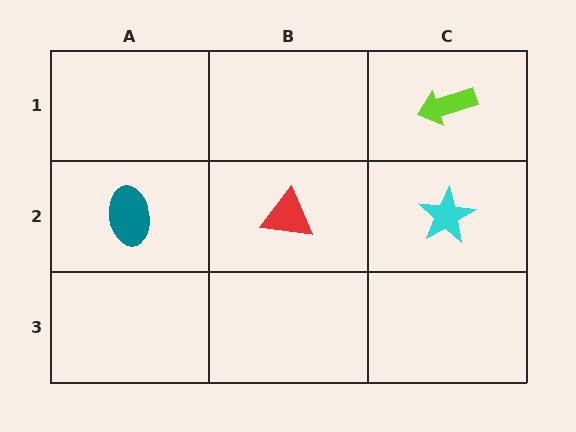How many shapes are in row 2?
3 shapes.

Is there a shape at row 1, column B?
No, that cell is empty.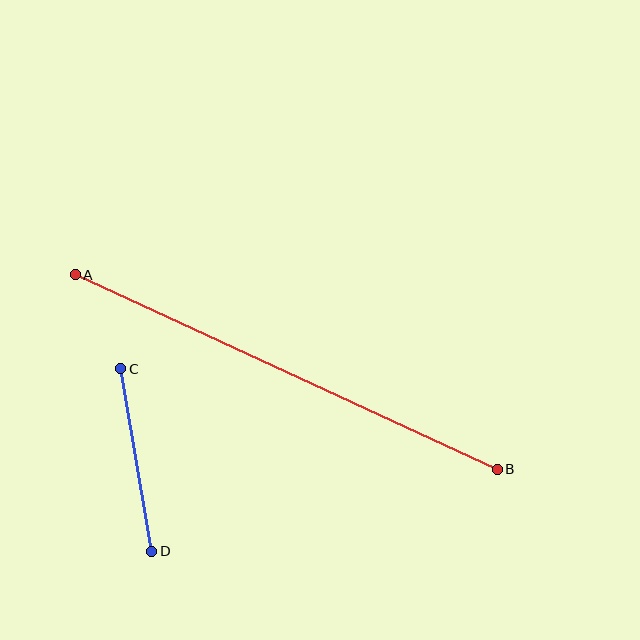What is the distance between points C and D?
The distance is approximately 185 pixels.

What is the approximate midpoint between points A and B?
The midpoint is at approximately (286, 372) pixels.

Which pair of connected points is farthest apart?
Points A and B are farthest apart.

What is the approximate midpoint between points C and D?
The midpoint is at approximately (136, 460) pixels.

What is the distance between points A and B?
The distance is approximately 465 pixels.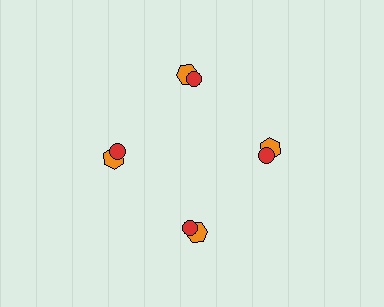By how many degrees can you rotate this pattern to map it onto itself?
The pattern maps onto itself every 90 degrees of rotation.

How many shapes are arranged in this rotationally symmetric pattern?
There are 8 shapes, arranged in 4 groups of 2.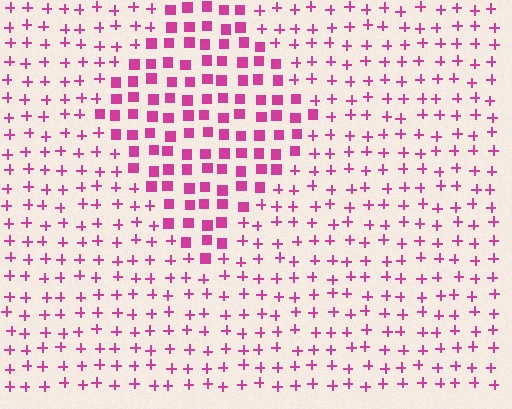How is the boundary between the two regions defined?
The boundary is defined by a change in element shape: squares inside vs. plus signs outside. All elements share the same color and spacing.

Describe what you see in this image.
The image is filled with small magenta elements arranged in a uniform grid. A diamond-shaped region contains squares, while the surrounding area contains plus signs. The boundary is defined purely by the change in element shape.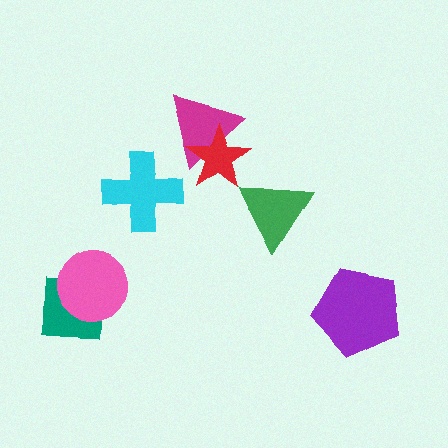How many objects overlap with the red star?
1 object overlaps with the red star.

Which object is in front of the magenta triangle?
The red star is in front of the magenta triangle.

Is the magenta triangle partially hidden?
Yes, it is partially covered by another shape.